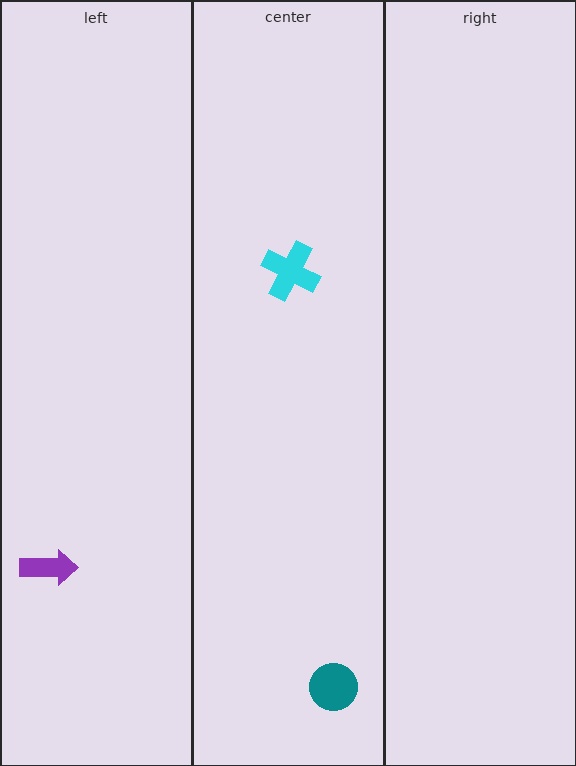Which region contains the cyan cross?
The center region.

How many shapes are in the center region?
2.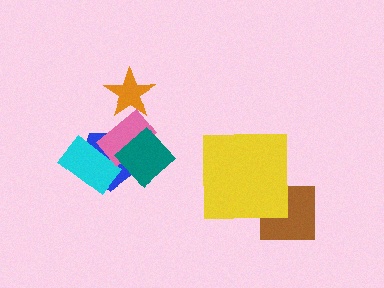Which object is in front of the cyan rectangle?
The pink rectangle is in front of the cyan rectangle.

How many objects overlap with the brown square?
1 object overlaps with the brown square.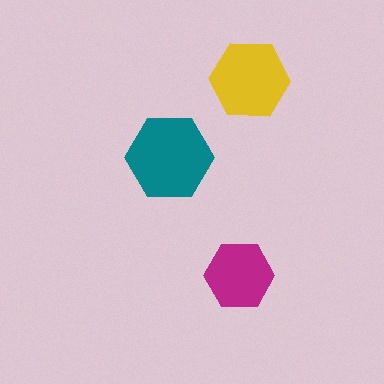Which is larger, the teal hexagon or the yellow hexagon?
The teal one.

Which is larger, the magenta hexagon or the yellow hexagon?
The yellow one.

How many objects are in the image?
There are 3 objects in the image.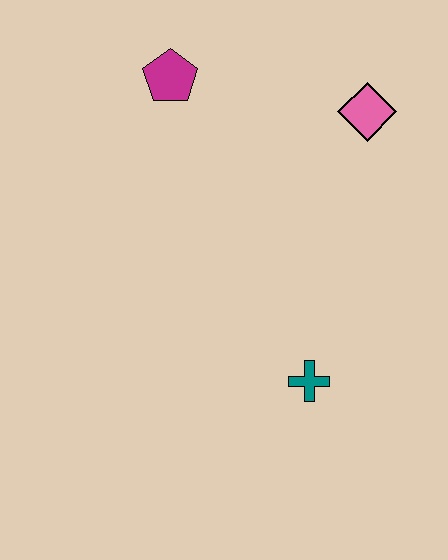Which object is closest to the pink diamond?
The magenta pentagon is closest to the pink diamond.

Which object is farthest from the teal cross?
The magenta pentagon is farthest from the teal cross.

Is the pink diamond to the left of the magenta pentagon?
No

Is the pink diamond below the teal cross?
No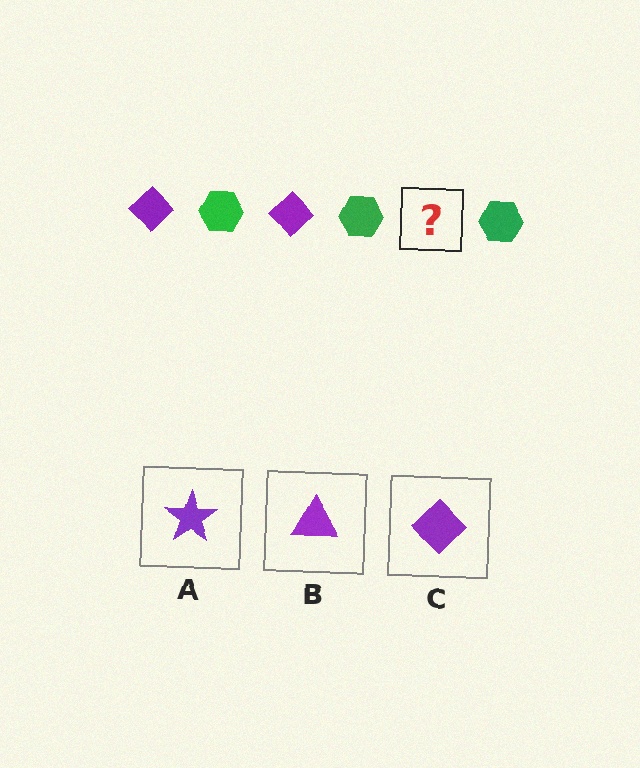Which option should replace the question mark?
Option C.